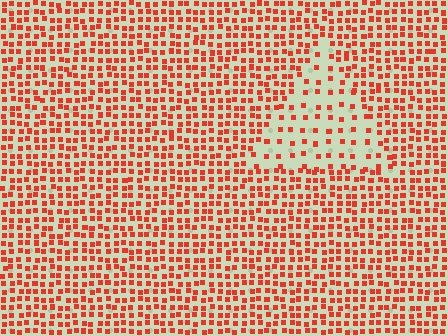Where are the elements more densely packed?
The elements are more densely packed outside the triangle boundary.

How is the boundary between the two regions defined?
The boundary is defined by a change in element density (approximately 2.4x ratio). All elements are the same color, size, and shape.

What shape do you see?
I see a triangle.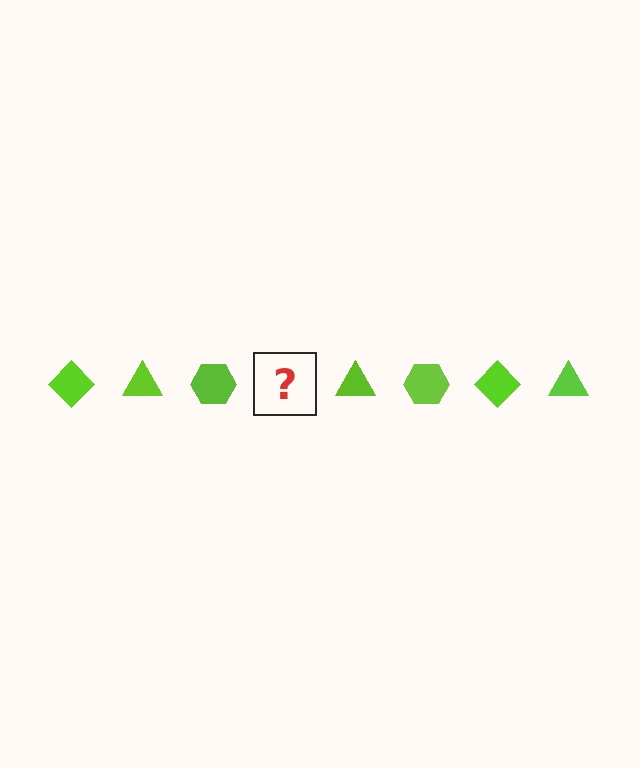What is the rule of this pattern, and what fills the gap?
The rule is that the pattern cycles through diamond, triangle, hexagon shapes in lime. The gap should be filled with a lime diamond.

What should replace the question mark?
The question mark should be replaced with a lime diamond.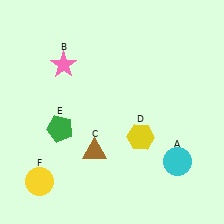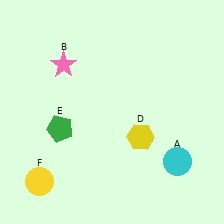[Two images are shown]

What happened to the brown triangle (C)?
The brown triangle (C) was removed in Image 2. It was in the bottom-left area of Image 1.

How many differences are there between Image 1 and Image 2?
There is 1 difference between the two images.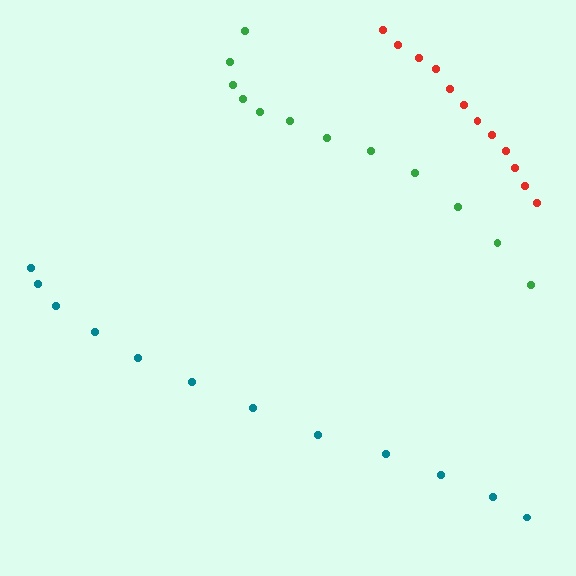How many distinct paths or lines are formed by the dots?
There are 3 distinct paths.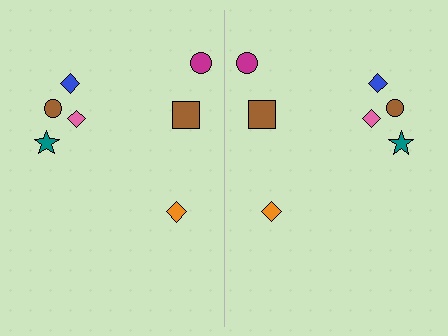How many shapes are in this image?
There are 14 shapes in this image.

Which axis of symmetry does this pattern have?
The pattern has a vertical axis of symmetry running through the center of the image.